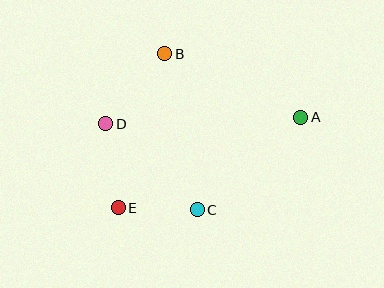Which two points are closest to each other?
Points C and E are closest to each other.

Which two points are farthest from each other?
Points A and E are farthest from each other.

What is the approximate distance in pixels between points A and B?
The distance between A and B is approximately 150 pixels.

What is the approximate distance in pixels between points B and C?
The distance between B and C is approximately 159 pixels.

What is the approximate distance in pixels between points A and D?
The distance between A and D is approximately 195 pixels.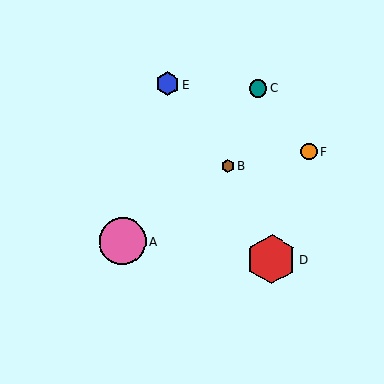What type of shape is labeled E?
Shape E is a blue hexagon.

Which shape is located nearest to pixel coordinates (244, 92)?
The teal circle (labeled C) at (258, 88) is nearest to that location.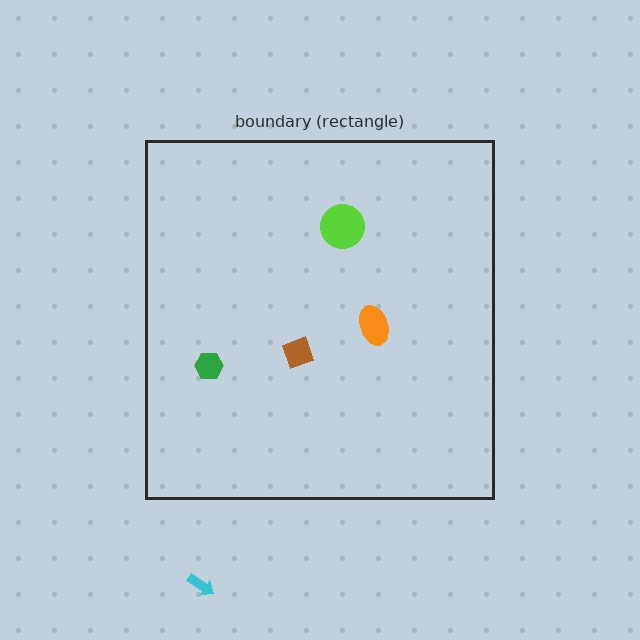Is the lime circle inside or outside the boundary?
Inside.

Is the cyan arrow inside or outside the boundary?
Outside.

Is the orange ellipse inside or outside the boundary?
Inside.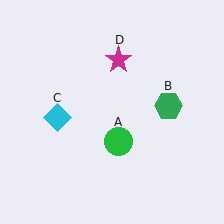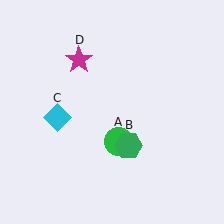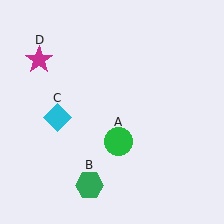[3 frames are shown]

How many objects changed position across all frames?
2 objects changed position: green hexagon (object B), magenta star (object D).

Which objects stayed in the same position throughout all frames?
Green circle (object A) and cyan diamond (object C) remained stationary.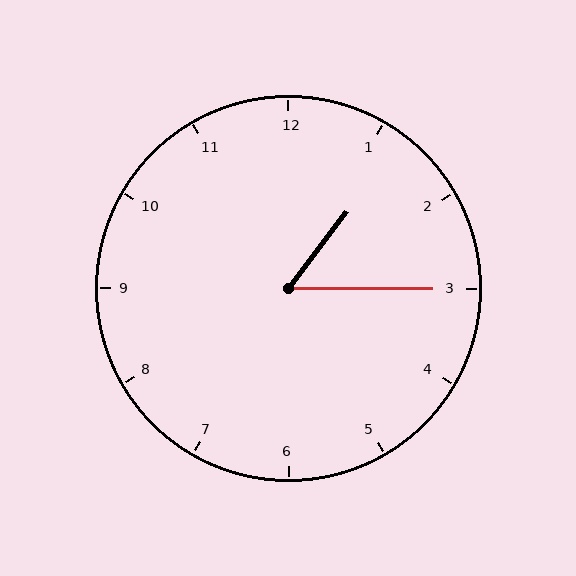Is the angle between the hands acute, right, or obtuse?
It is acute.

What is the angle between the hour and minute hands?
Approximately 52 degrees.